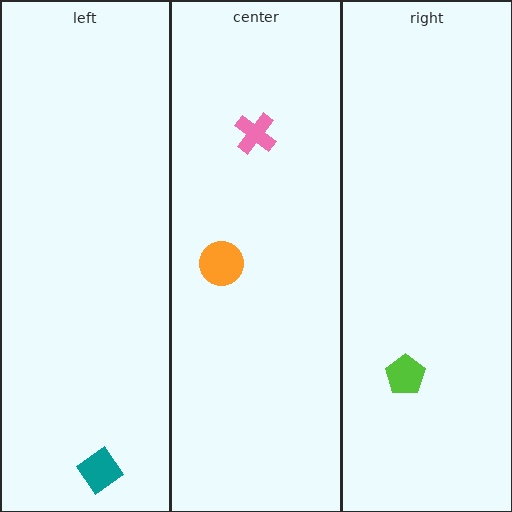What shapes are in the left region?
The teal diamond.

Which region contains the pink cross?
The center region.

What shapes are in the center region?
The orange circle, the pink cross.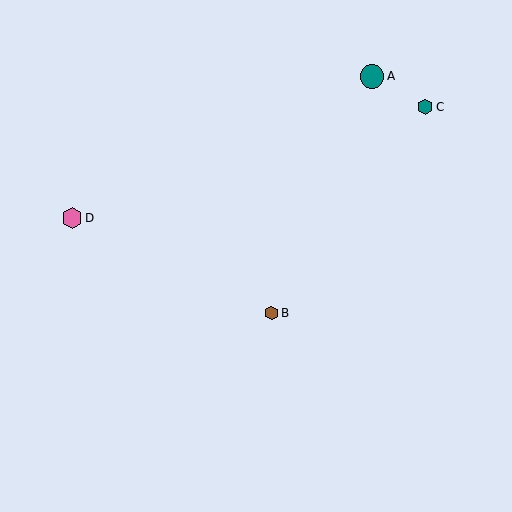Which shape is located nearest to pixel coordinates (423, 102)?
The teal hexagon (labeled C) at (425, 107) is nearest to that location.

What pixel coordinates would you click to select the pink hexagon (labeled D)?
Click at (72, 218) to select the pink hexagon D.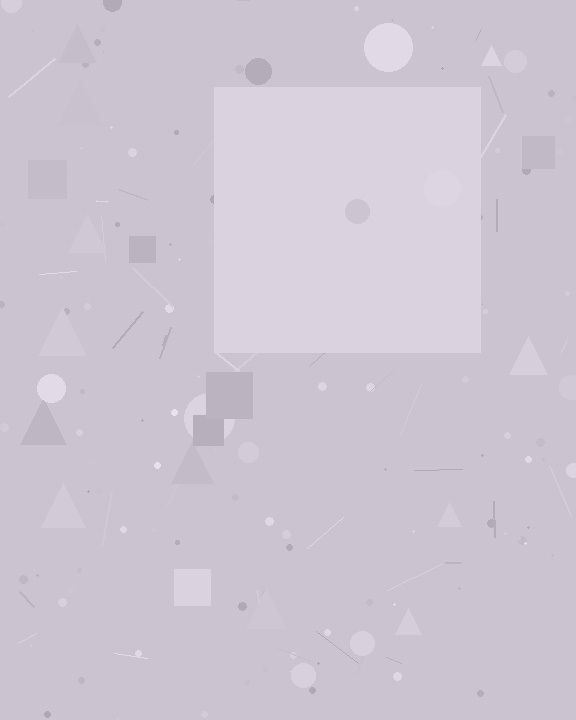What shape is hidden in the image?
A square is hidden in the image.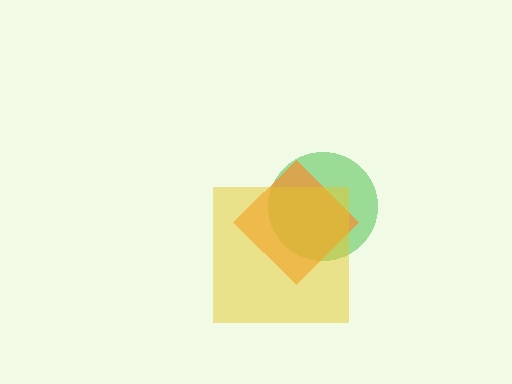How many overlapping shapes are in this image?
There are 3 overlapping shapes in the image.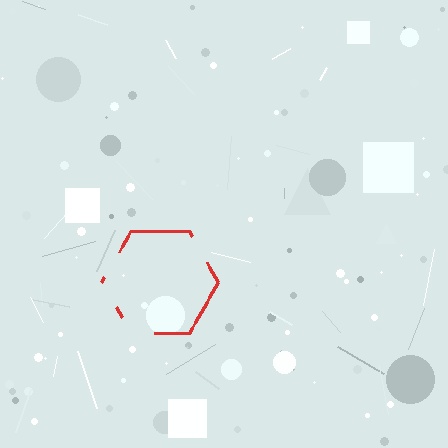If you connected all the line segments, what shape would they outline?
They would outline a hexagon.